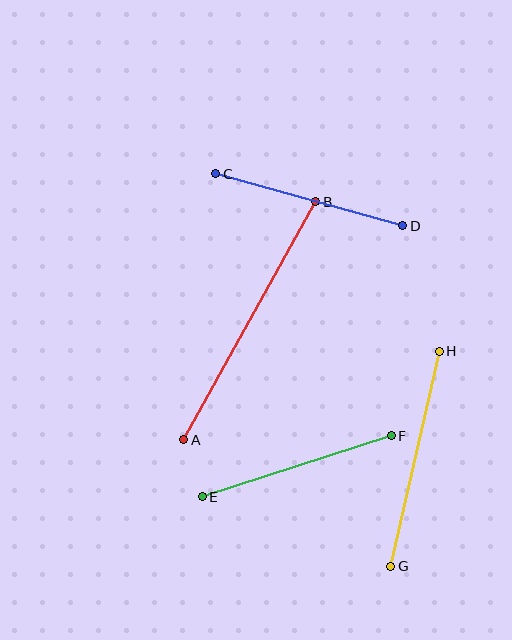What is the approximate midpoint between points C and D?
The midpoint is at approximately (309, 200) pixels.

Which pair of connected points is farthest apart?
Points A and B are farthest apart.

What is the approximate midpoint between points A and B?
The midpoint is at approximately (250, 321) pixels.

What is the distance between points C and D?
The distance is approximately 194 pixels.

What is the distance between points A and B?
The distance is approximately 272 pixels.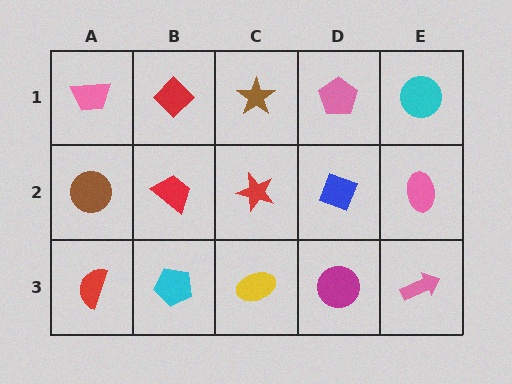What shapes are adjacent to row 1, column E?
A pink ellipse (row 2, column E), a pink pentagon (row 1, column D).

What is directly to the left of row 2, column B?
A brown circle.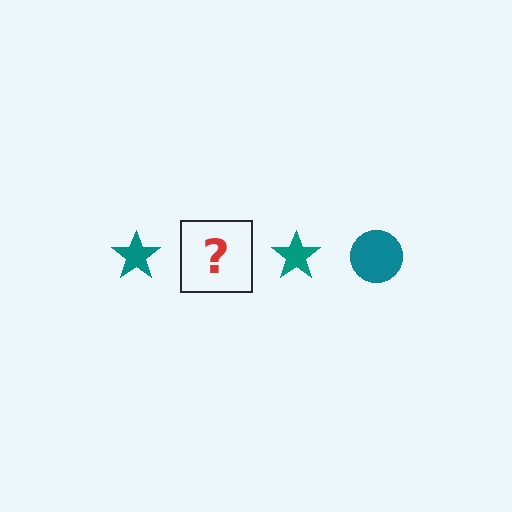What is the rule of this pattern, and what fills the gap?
The rule is that the pattern cycles through star, circle shapes in teal. The gap should be filled with a teal circle.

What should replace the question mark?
The question mark should be replaced with a teal circle.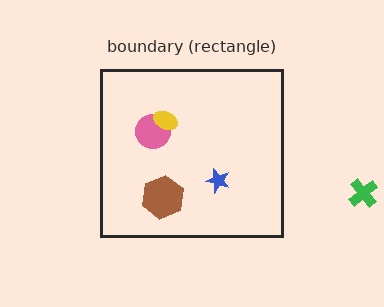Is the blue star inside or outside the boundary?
Inside.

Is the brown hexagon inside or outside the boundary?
Inside.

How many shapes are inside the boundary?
4 inside, 1 outside.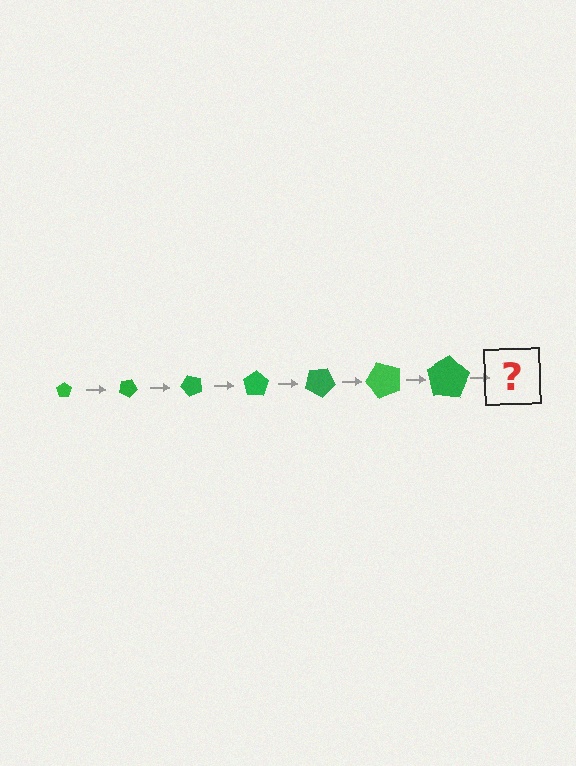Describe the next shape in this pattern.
It should be a pentagon, larger than the previous one and rotated 175 degrees from the start.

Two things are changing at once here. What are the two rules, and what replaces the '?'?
The two rules are that the pentagon grows larger each step and it rotates 25 degrees each step. The '?' should be a pentagon, larger than the previous one and rotated 175 degrees from the start.